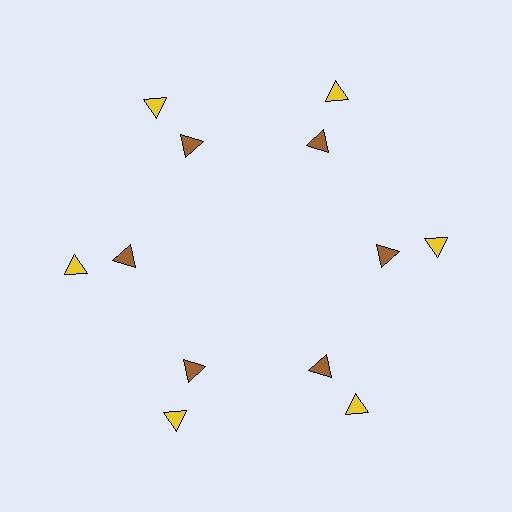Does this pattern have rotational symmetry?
Yes, this pattern has 6-fold rotational symmetry. It looks the same after rotating 60 degrees around the center.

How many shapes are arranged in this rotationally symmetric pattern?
There are 12 shapes, arranged in 6 groups of 2.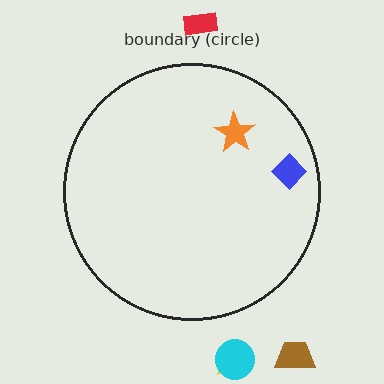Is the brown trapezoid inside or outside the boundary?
Outside.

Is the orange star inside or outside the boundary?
Inside.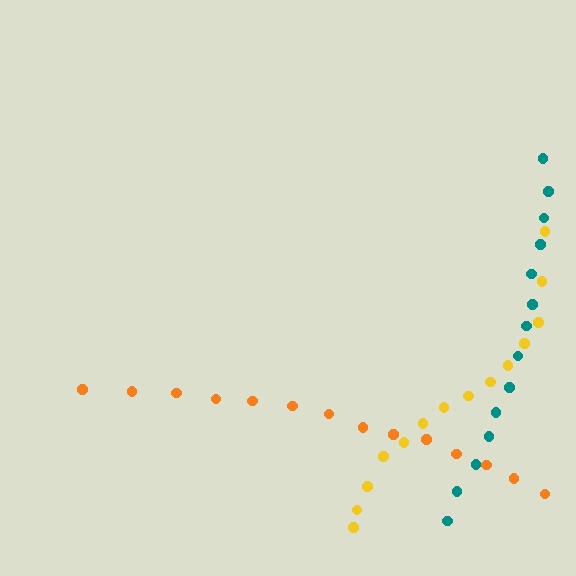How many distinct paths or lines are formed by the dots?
There are 3 distinct paths.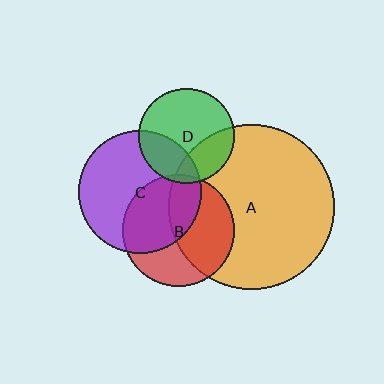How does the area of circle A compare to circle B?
Approximately 2.2 times.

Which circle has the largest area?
Circle A (orange).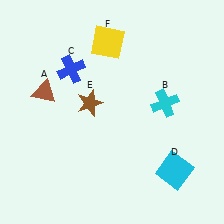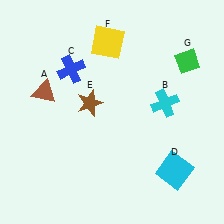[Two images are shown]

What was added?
A green diamond (G) was added in Image 2.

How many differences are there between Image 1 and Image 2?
There is 1 difference between the two images.